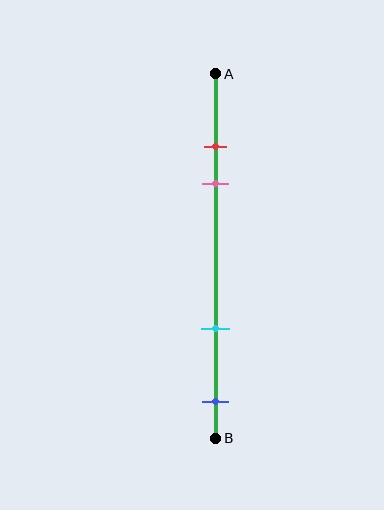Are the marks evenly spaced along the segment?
No, the marks are not evenly spaced.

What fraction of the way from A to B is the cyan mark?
The cyan mark is approximately 70% (0.7) of the way from A to B.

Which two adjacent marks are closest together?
The red and pink marks are the closest adjacent pair.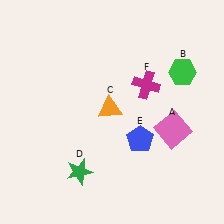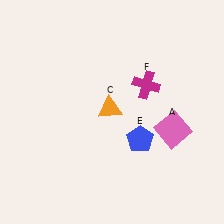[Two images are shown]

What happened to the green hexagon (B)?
The green hexagon (B) was removed in Image 2. It was in the top-right area of Image 1.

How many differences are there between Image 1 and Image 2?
There are 2 differences between the two images.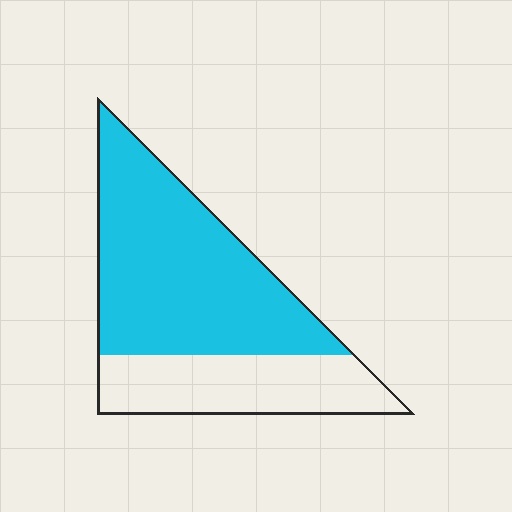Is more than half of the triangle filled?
Yes.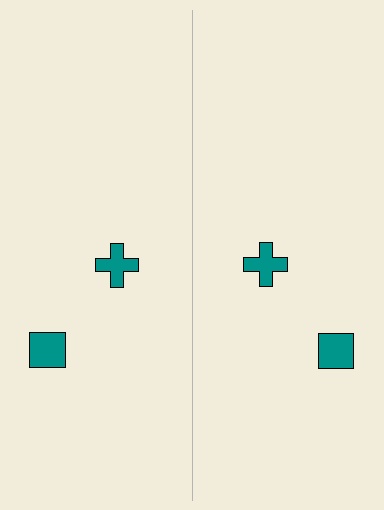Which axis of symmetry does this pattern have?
The pattern has a vertical axis of symmetry running through the center of the image.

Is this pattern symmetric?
Yes, this pattern has bilateral (reflection) symmetry.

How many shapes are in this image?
There are 4 shapes in this image.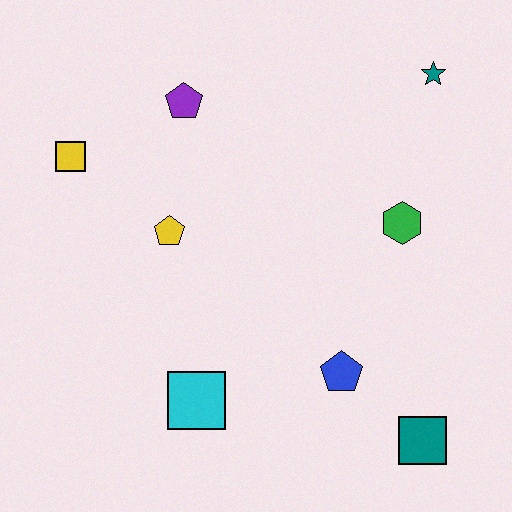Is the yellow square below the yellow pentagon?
No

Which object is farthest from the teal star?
The cyan square is farthest from the teal star.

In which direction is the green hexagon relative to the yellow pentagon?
The green hexagon is to the right of the yellow pentagon.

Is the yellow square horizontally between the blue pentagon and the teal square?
No